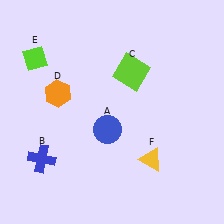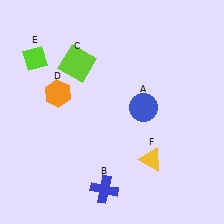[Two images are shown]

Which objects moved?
The objects that moved are: the blue circle (A), the blue cross (B), the lime square (C).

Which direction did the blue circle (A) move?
The blue circle (A) moved right.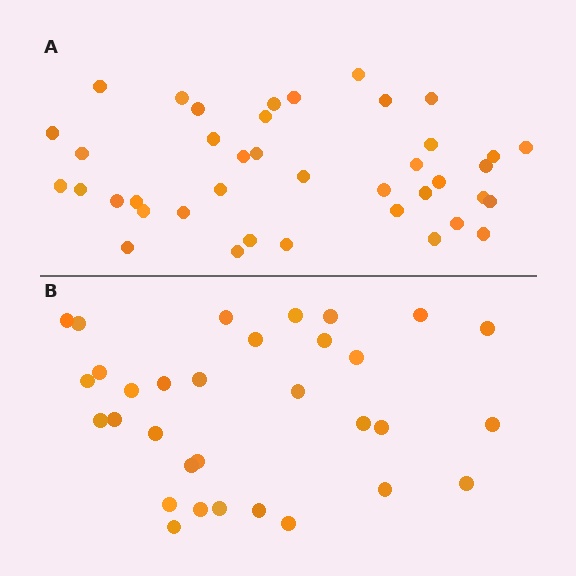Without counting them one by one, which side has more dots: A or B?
Region A (the top region) has more dots.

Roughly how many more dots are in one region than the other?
Region A has roughly 8 or so more dots than region B.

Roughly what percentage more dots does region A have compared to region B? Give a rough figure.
About 25% more.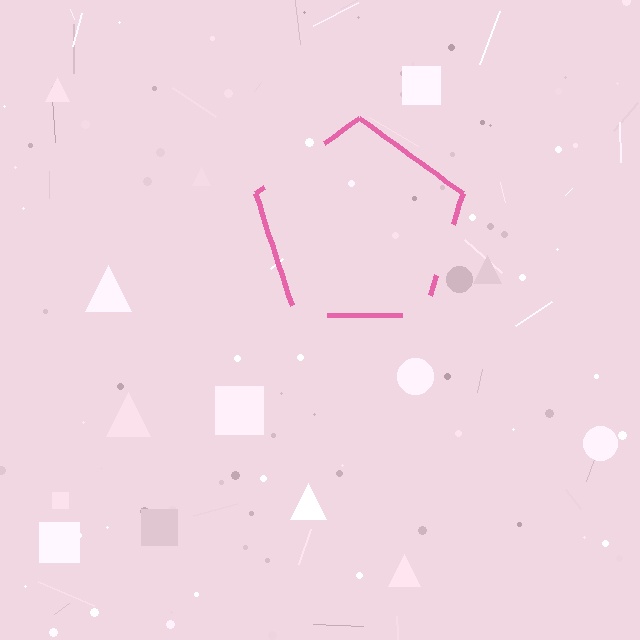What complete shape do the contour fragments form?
The contour fragments form a pentagon.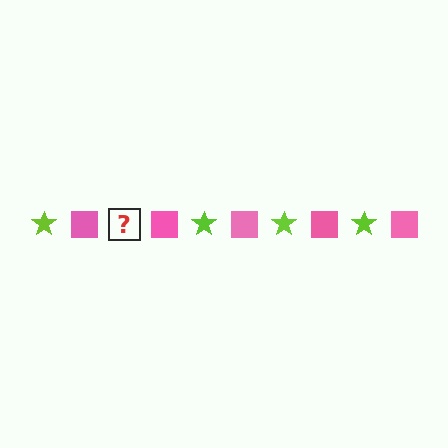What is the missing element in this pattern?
The missing element is a lime star.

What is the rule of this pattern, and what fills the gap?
The rule is that the pattern alternates between lime star and pink square. The gap should be filled with a lime star.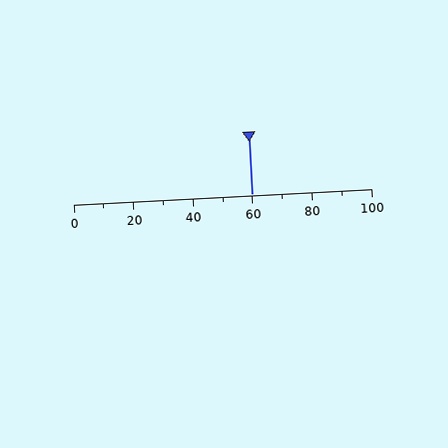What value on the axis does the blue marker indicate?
The marker indicates approximately 60.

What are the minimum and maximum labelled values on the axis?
The axis runs from 0 to 100.